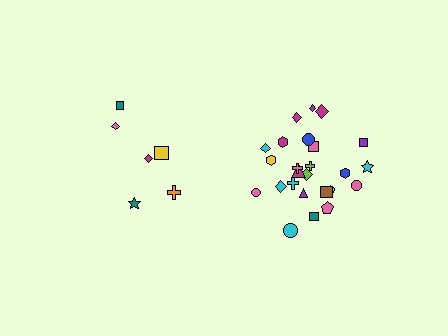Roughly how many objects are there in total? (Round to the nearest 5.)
Roughly 30 objects in total.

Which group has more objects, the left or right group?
The right group.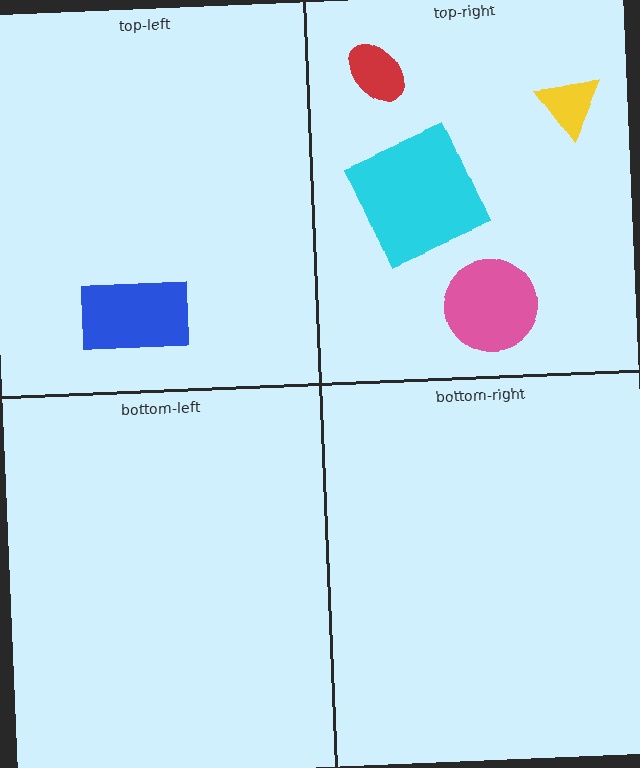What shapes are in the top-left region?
The blue rectangle.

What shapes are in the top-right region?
The red ellipse, the yellow triangle, the pink circle, the cyan square.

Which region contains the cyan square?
The top-right region.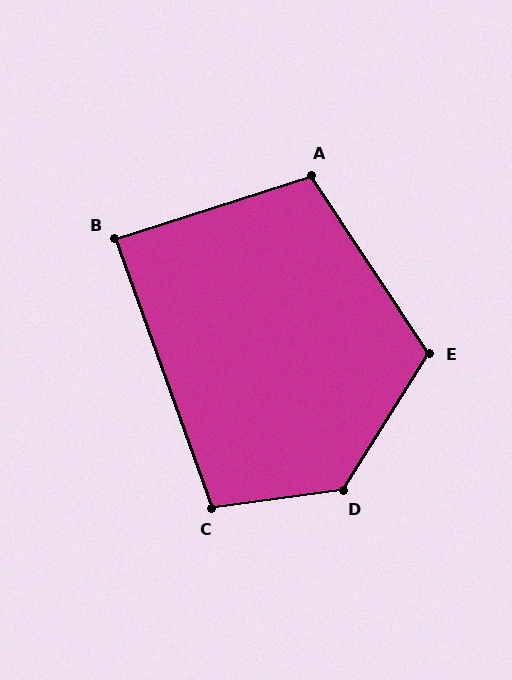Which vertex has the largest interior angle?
D, at approximately 130 degrees.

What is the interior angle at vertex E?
Approximately 114 degrees (obtuse).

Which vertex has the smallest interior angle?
B, at approximately 88 degrees.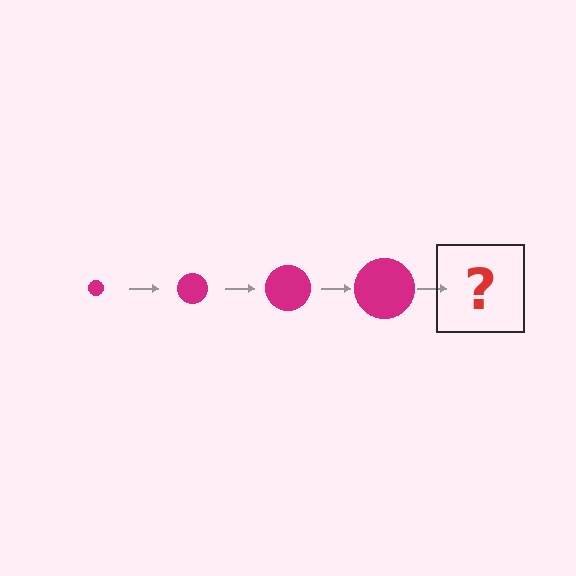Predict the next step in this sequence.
The next step is a magenta circle, larger than the previous one.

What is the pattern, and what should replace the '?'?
The pattern is that the circle gets progressively larger each step. The '?' should be a magenta circle, larger than the previous one.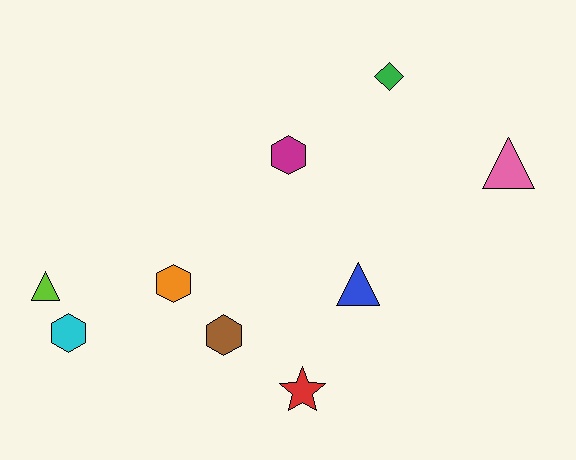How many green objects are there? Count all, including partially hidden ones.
There is 1 green object.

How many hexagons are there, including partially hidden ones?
There are 4 hexagons.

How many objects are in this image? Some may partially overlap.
There are 9 objects.